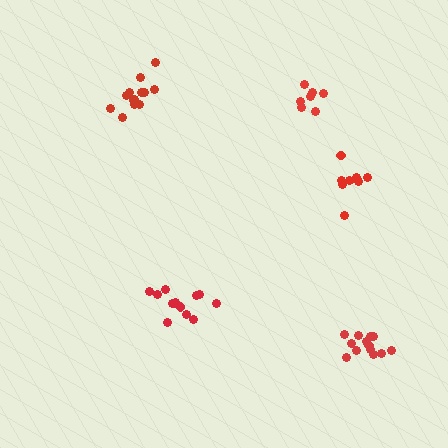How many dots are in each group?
Group 1: 13 dots, Group 2: 13 dots, Group 3: 13 dots, Group 4: 7 dots, Group 5: 9 dots (55 total).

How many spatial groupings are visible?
There are 5 spatial groupings.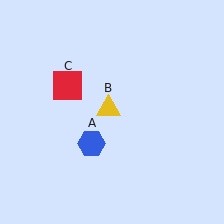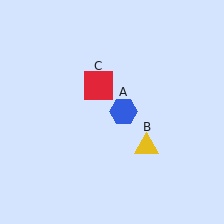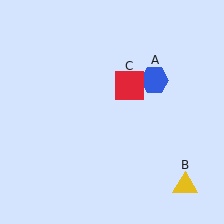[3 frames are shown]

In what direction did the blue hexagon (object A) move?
The blue hexagon (object A) moved up and to the right.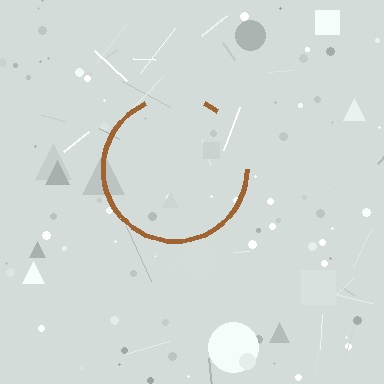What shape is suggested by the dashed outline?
The dashed outline suggests a circle.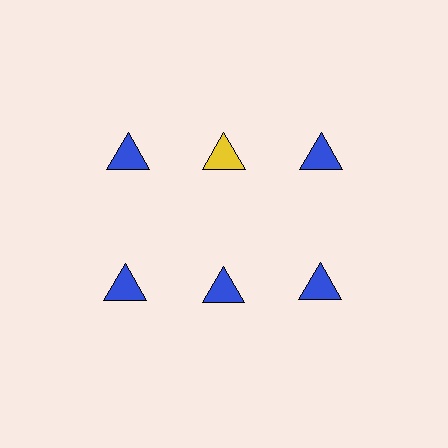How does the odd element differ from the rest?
It has a different color: yellow instead of blue.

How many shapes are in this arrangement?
There are 6 shapes arranged in a grid pattern.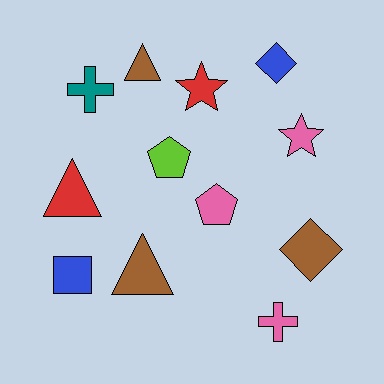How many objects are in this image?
There are 12 objects.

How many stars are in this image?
There are 2 stars.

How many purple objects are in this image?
There are no purple objects.